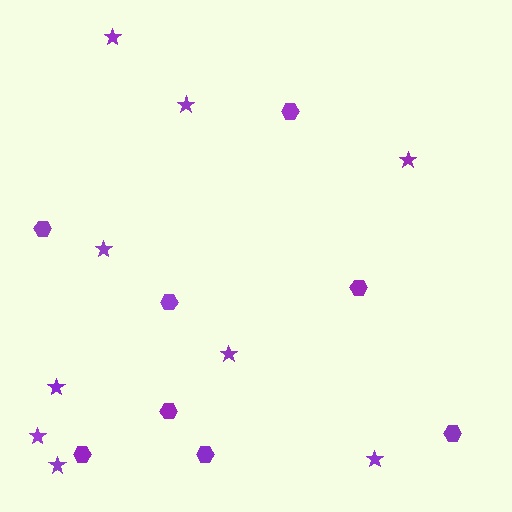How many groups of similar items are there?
There are 2 groups: one group of stars (9) and one group of hexagons (8).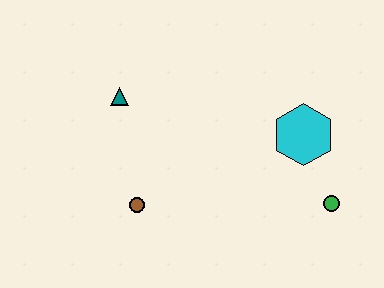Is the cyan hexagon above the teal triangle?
No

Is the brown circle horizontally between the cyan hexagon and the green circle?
No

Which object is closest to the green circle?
The cyan hexagon is closest to the green circle.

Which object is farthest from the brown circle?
The green circle is farthest from the brown circle.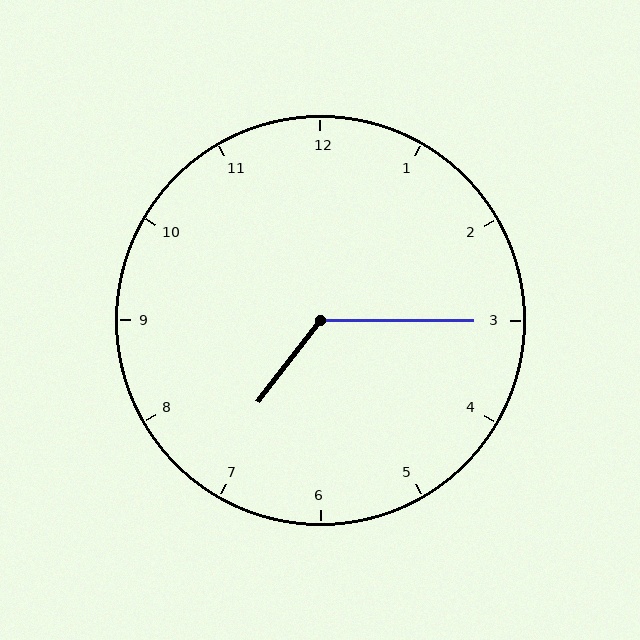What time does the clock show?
7:15.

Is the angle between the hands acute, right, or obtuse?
It is obtuse.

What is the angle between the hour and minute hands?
Approximately 128 degrees.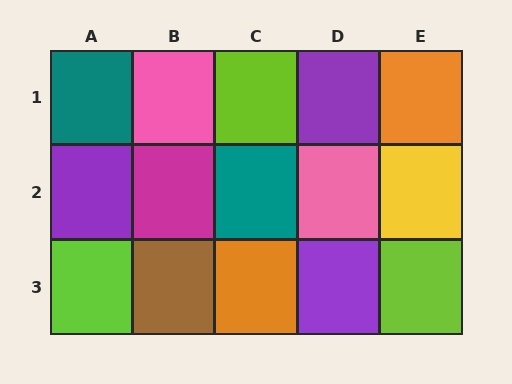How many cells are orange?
2 cells are orange.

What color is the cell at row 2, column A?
Purple.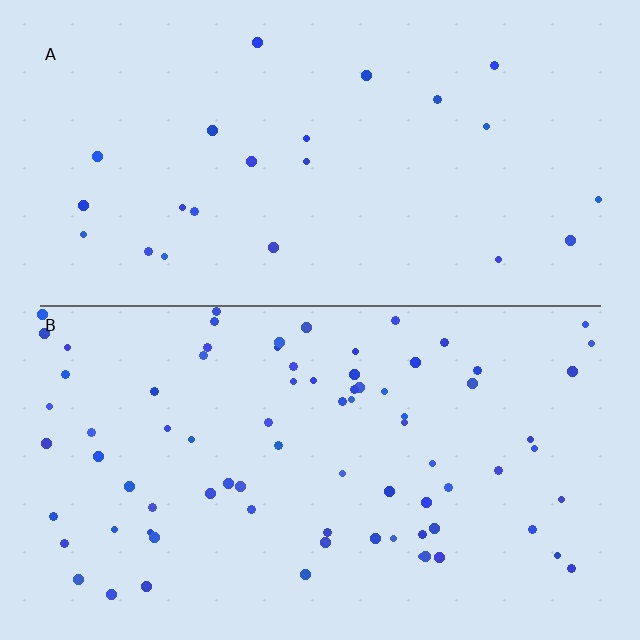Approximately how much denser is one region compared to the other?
Approximately 3.4× — region B over region A.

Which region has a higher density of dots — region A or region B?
B (the bottom).